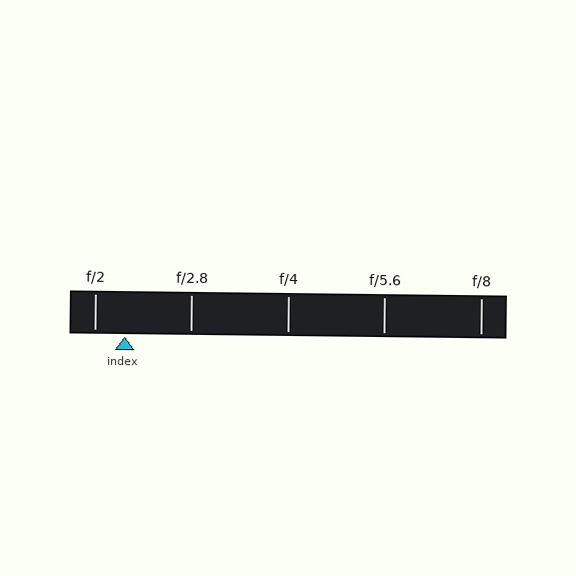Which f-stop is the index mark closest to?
The index mark is closest to f/2.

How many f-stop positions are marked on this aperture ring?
There are 5 f-stop positions marked.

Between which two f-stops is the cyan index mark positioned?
The index mark is between f/2 and f/2.8.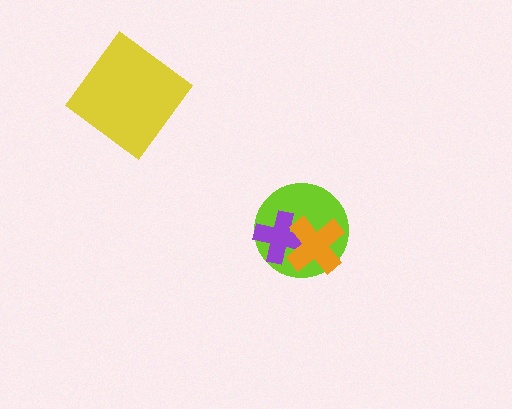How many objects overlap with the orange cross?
2 objects overlap with the orange cross.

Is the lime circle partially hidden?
Yes, it is partially covered by another shape.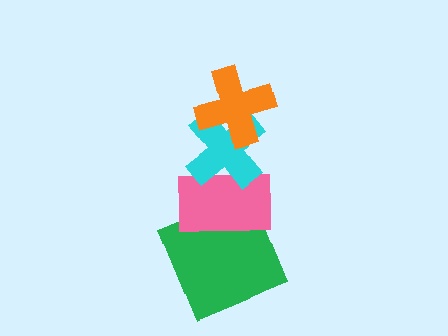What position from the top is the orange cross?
The orange cross is 1st from the top.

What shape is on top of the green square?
The pink rectangle is on top of the green square.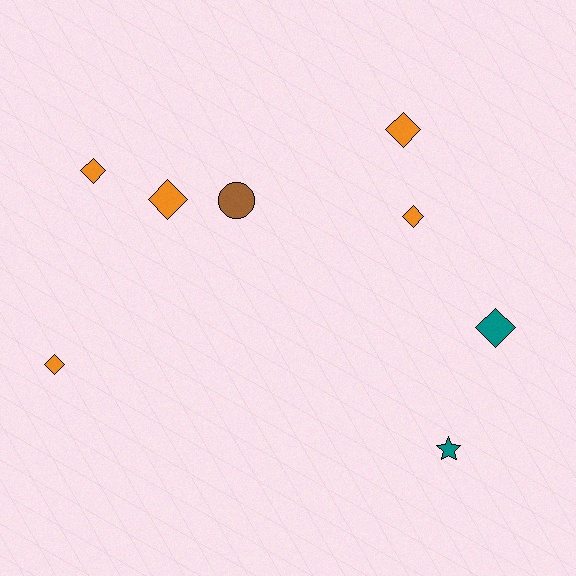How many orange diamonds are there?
There are 5 orange diamonds.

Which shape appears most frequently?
Diamond, with 6 objects.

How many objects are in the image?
There are 8 objects.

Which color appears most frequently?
Orange, with 5 objects.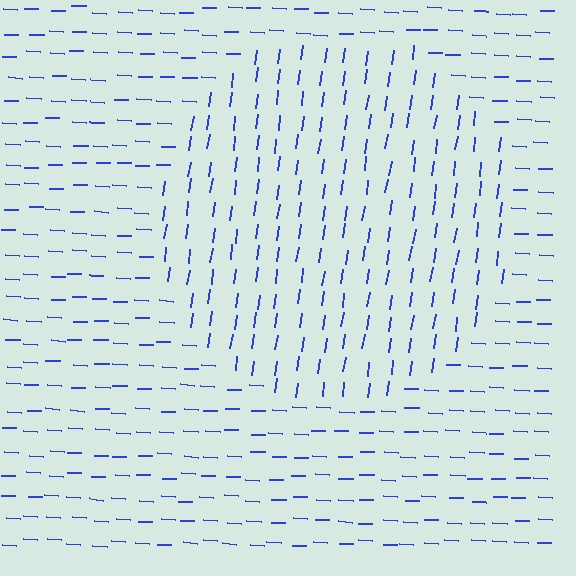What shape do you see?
I see a circle.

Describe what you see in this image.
The image is filled with small blue line segments. A circle region in the image has lines oriented differently from the surrounding lines, creating a visible texture boundary.